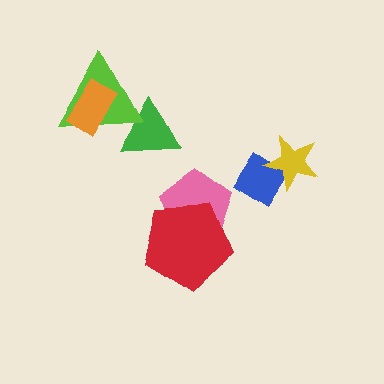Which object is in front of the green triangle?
The lime triangle is in front of the green triangle.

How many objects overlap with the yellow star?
1 object overlaps with the yellow star.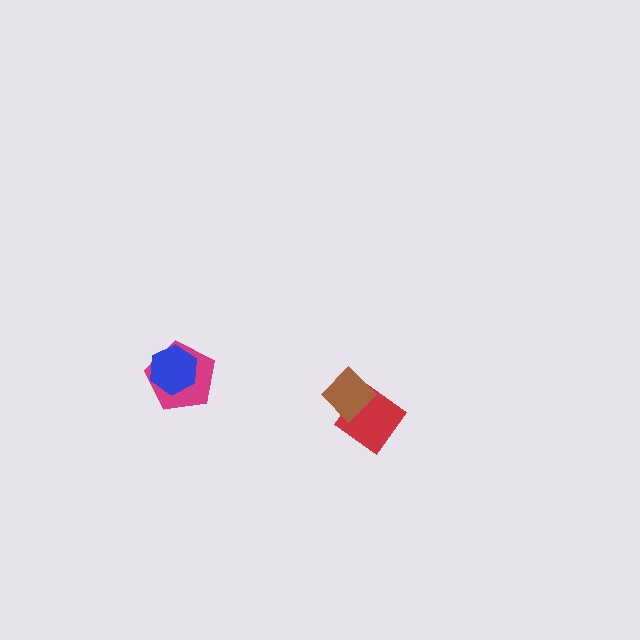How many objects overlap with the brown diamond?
1 object overlaps with the brown diamond.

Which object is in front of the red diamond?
The brown diamond is in front of the red diamond.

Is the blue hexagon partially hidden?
No, no other shape covers it.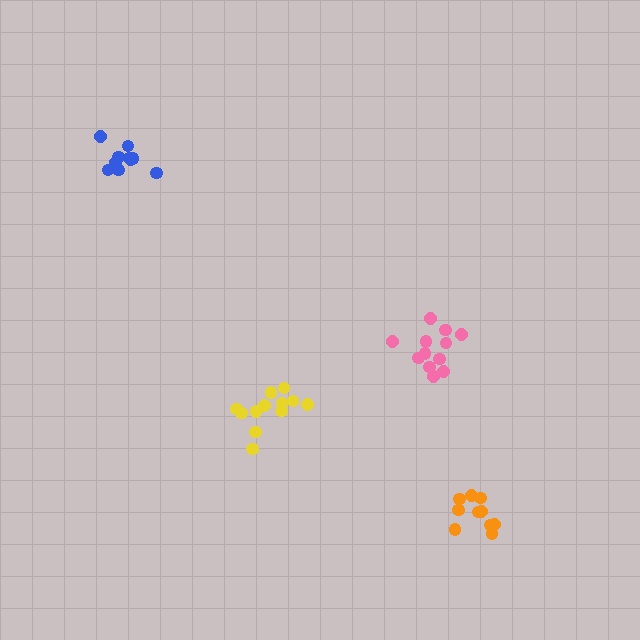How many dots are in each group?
Group 1: 12 dots, Group 2: 12 dots, Group 3: 10 dots, Group 4: 10 dots (44 total).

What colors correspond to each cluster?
The clusters are colored: pink, yellow, blue, orange.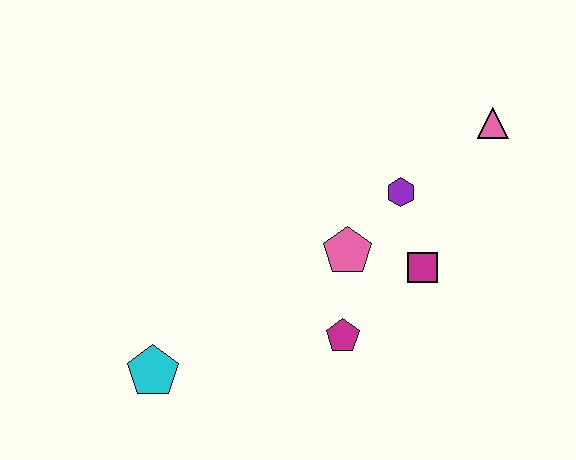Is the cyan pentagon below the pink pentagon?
Yes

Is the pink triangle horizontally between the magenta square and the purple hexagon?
No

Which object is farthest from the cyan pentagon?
The pink triangle is farthest from the cyan pentagon.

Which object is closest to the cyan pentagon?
The magenta pentagon is closest to the cyan pentagon.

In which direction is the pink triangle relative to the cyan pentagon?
The pink triangle is to the right of the cyan pentagon.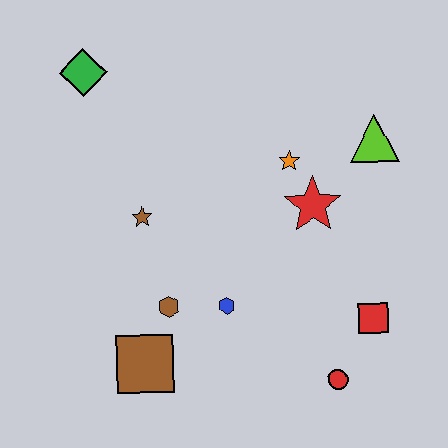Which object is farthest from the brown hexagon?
The lime triangle is farthest from the brown hexagon.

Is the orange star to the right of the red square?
No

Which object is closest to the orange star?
The red star is closest to the orange star.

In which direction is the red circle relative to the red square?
The red circle is below the red square.